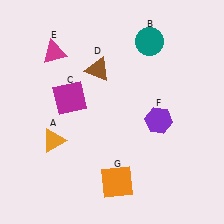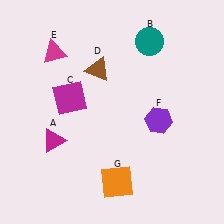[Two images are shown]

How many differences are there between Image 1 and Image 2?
There is 1 difference between the two images.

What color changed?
The triangle (A) changed from orange in Image 1 to magenta in Image 2.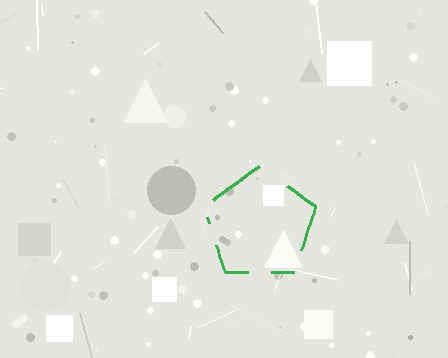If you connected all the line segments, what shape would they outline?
They would outline a pentagon.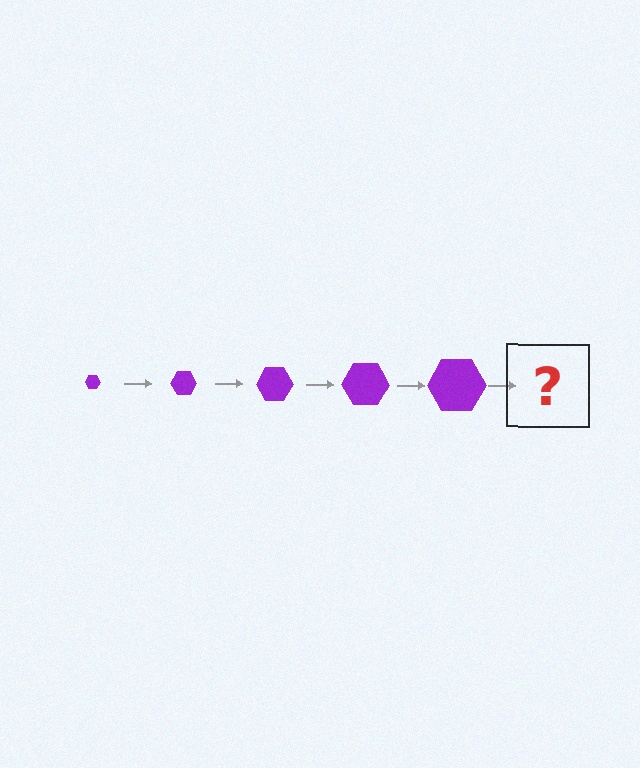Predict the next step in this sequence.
The next step is a purple hexagon, larger than the previous one.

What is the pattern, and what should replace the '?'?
The pattern is that the hexagon gets progressively larger each step. The '?' should be a purple hexagon, larger than the previous one.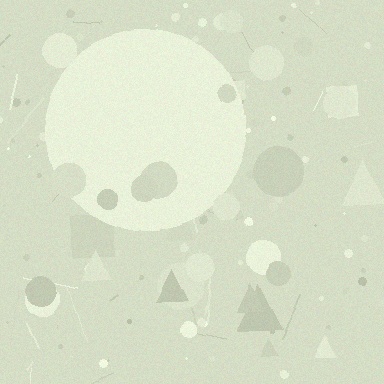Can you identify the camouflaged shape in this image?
The camouflaged shape is a circle.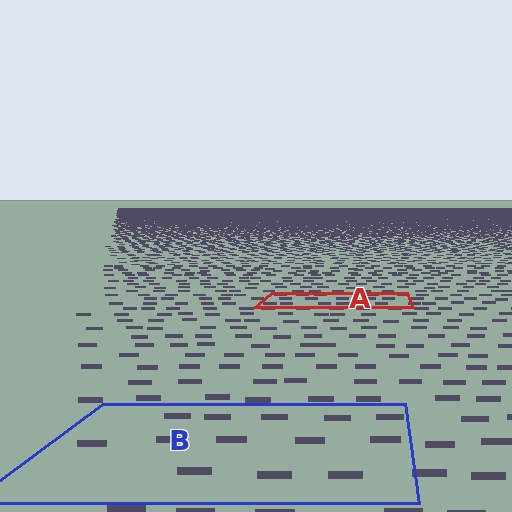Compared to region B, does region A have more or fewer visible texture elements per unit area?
Region A has more texture elements per unit area — they are packed more densely because it is farther away.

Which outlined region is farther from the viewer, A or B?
Region A is farther from the viewer — the texture elements inside it appear smaller and more densely packed.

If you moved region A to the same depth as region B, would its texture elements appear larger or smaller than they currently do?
They would appear larger. At a closer depth, the same texture elements are projected at a bigger on-screen size.